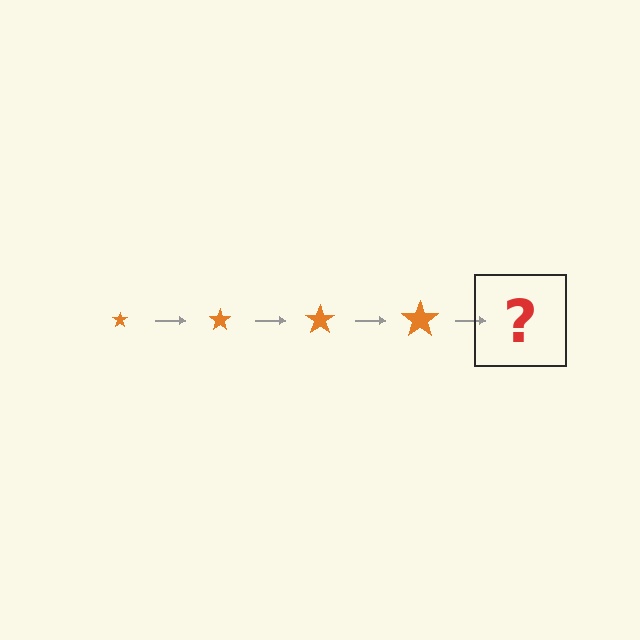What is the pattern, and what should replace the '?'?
The pattern is that the star gets progressively larger each step. The '?' should be an orange star, larger than the previous one.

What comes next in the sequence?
The next element should be an orange star, larger than the previous one.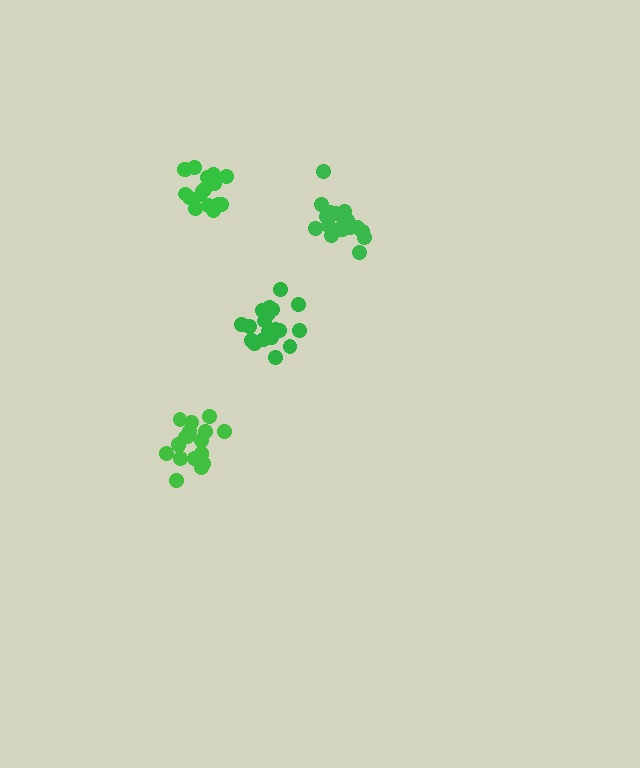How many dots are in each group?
Group 1: 18 dots, Group 2: 19 dots, Group 3: 18 dots, Group 4: 19 dots (74 total).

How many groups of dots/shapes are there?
There are 4 groups.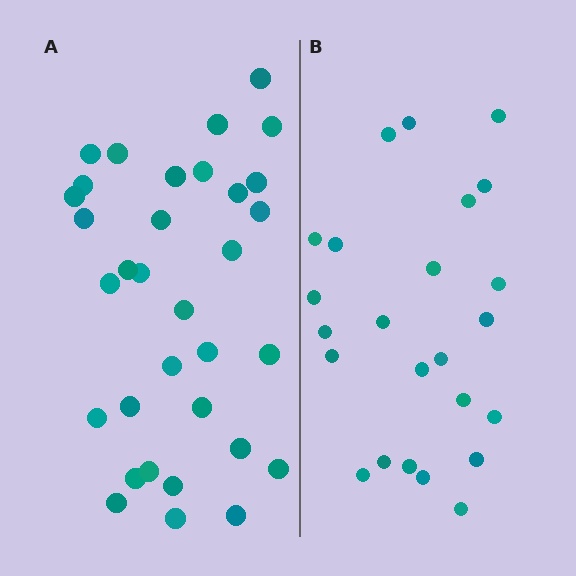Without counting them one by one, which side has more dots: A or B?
Region A (the left region) has more dots.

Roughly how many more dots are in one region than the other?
Region A has roughly 8 or so more dots than region B.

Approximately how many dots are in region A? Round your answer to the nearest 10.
About 30 dots. (The exact count is 33, which rounds to 30.)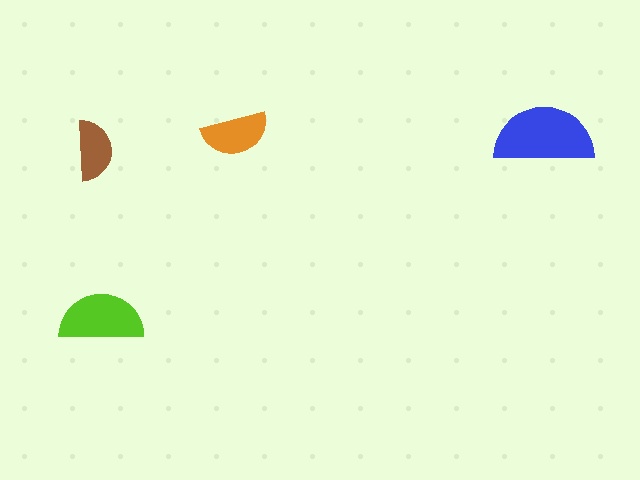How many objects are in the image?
There are 4 objects in the image.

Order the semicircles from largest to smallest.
the blue one, the lime one, the orange one, the brown one.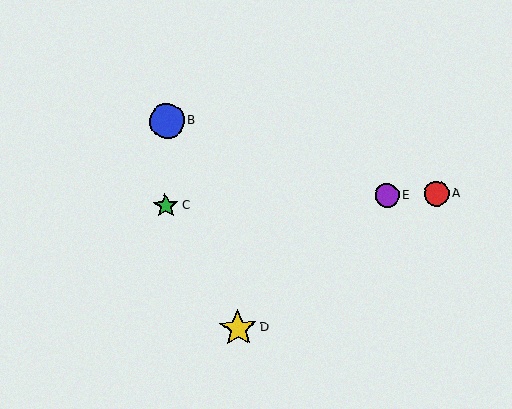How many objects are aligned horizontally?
3 objects (A, C, E) are aligned horizontally.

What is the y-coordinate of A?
Object A is at y≈193.